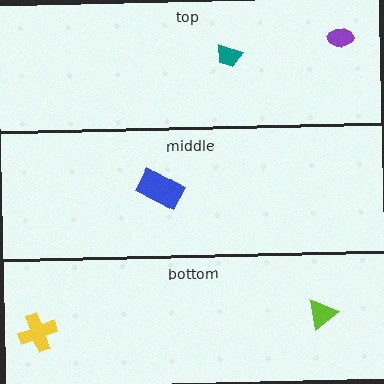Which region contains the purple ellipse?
The top region.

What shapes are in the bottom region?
The yellow cross, the lime triangle.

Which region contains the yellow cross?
The bottom region.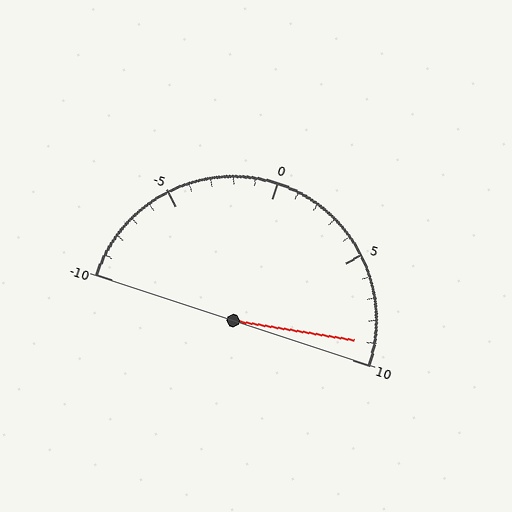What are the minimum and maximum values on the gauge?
The gauge ranges from -10 to 10.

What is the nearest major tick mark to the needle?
The nearest major tick mark is 10.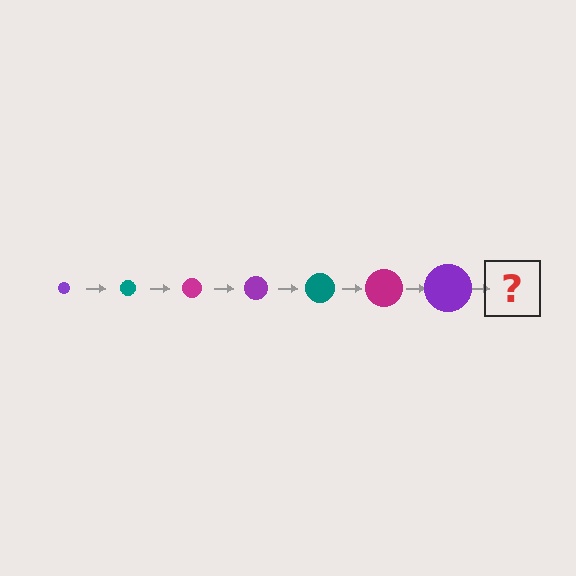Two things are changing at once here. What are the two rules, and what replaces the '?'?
The two rules are that the circle grows larger each step and the color cycles through purple, teal, and magenta. The '?' should be a teal circle, larger than the previous one.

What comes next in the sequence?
The next element should be a teal circle, larger than the previous one.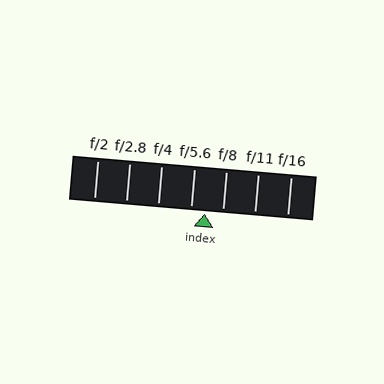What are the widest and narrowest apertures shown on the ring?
The widest aperture shown is f/2 and the narrowest is f/16.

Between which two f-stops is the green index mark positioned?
The index mark is between f/5.6 and f/8.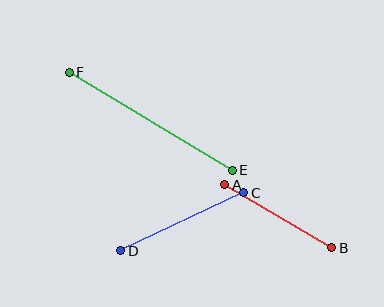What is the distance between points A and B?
The distance is approximately 124 pixels.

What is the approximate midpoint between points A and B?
The midpoint is at approximately (278, 216) pixels.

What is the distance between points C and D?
The distance is approximately 136 pixels.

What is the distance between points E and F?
The distance is approximately 190 pixels.